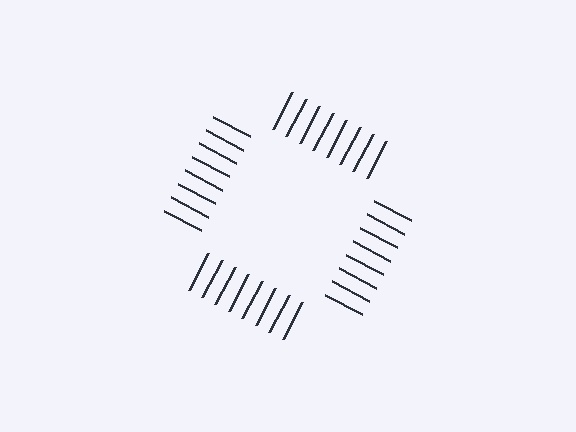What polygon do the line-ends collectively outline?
An illusory square — the line segments terminate on its edges but no continuous stroke is drawn.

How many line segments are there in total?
32 — 8 along each of the 4 edges.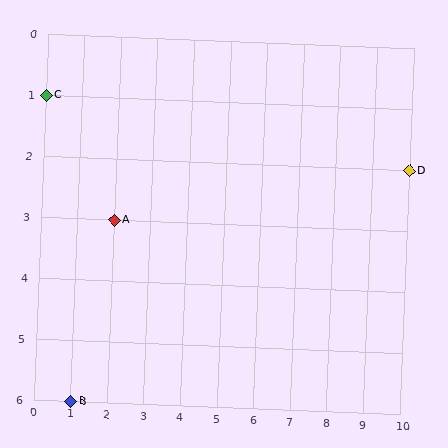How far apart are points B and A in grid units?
Points B and A are 1 column and 3 rows apart (about 3.2 grid units diagonally).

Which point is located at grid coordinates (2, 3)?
Point A is at (2, 3).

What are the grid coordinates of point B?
Point B is at grid coordinates (1, 6).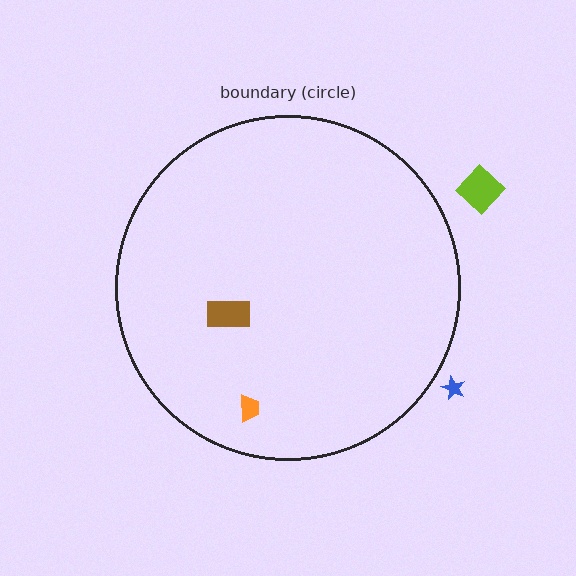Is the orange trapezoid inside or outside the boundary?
Inside.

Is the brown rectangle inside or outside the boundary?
Inside.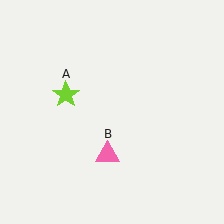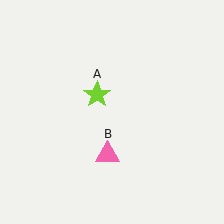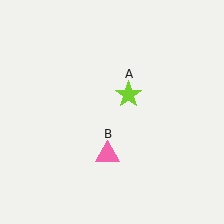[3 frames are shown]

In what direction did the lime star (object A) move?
The lime star (object A) moved right.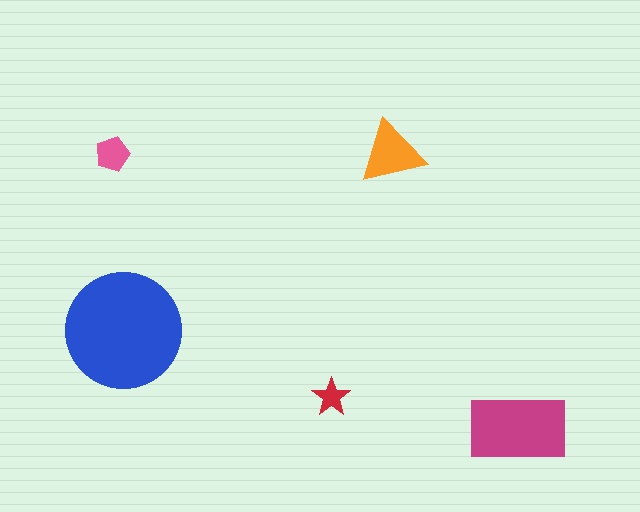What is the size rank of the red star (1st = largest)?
5th.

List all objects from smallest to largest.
The red star, the pink pentagon, the orange triangle, the magenta rectangle, the blue circle.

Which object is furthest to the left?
The pink pentagon is leftmost.